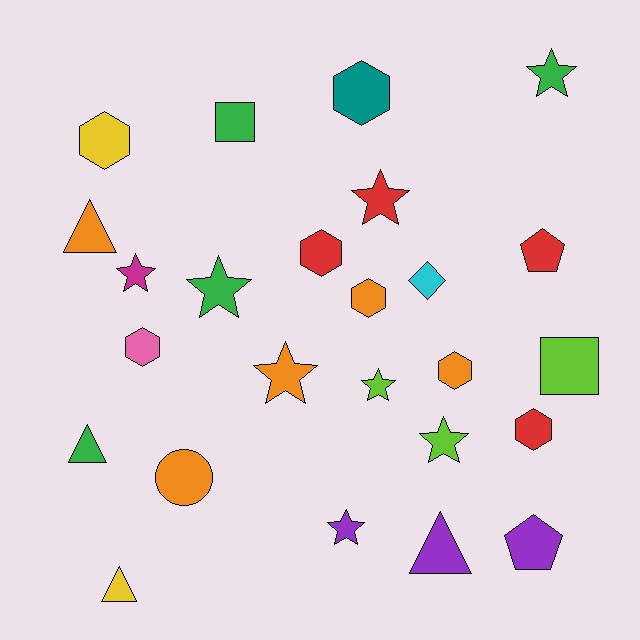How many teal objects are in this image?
There is 1 teal object.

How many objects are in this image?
There are 25 objects.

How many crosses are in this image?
There are no crosses.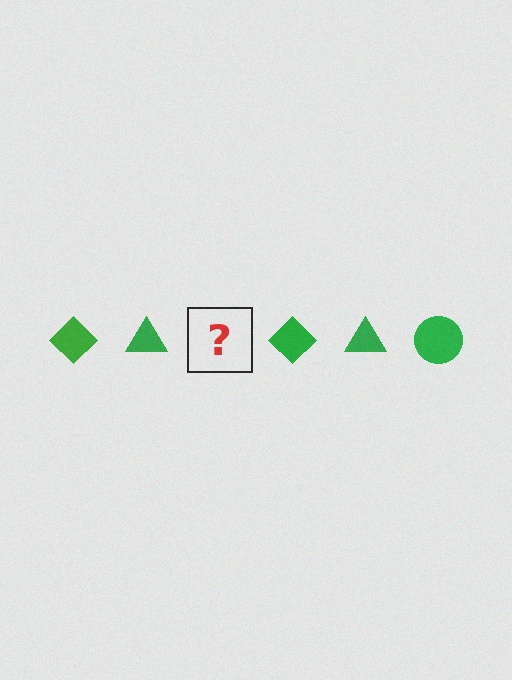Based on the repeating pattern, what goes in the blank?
The blank should be a green circle.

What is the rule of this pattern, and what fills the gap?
The rule is that the pattern cycles through diamond, triangle, circle shapes in green. The gap should be filled with a green circle.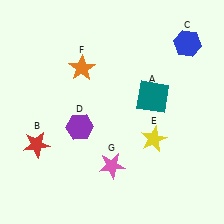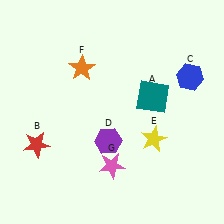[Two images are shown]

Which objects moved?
The objects that moved are: the blue hexagon (C), the purple hexagon (D).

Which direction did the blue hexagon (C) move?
The blue hexagon (C) moved down.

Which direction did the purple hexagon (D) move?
The purple hexagon (D) moved right.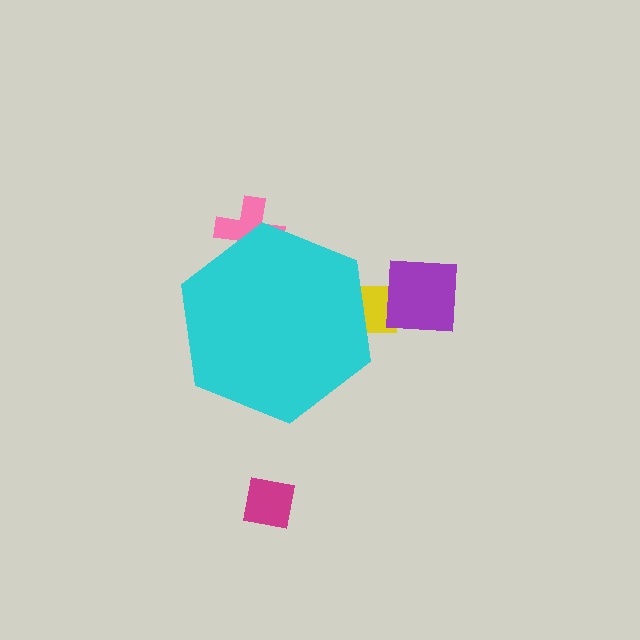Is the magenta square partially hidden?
No, the magenta square is fully visible.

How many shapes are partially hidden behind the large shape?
2 shapes are partially hidden.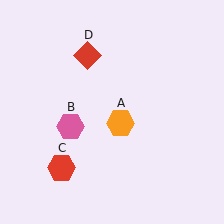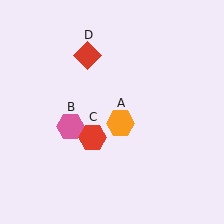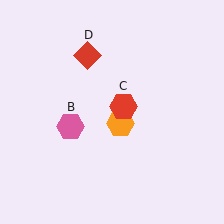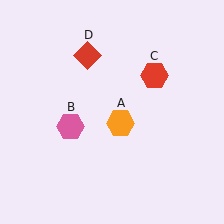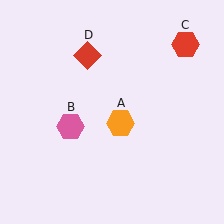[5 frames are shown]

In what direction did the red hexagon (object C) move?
The red hexagon (object C) moved up and to the right.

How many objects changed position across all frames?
1 object changed position: red hexagon (object C).